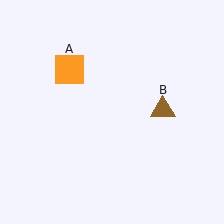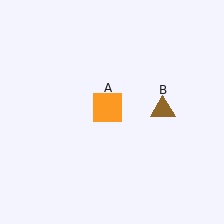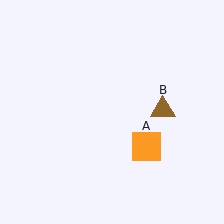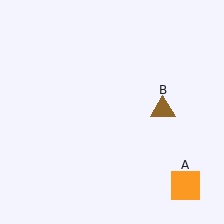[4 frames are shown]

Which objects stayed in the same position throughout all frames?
Brown triangle (object B) remained stationary.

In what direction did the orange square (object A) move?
The orange square (object A) moved down and to the right.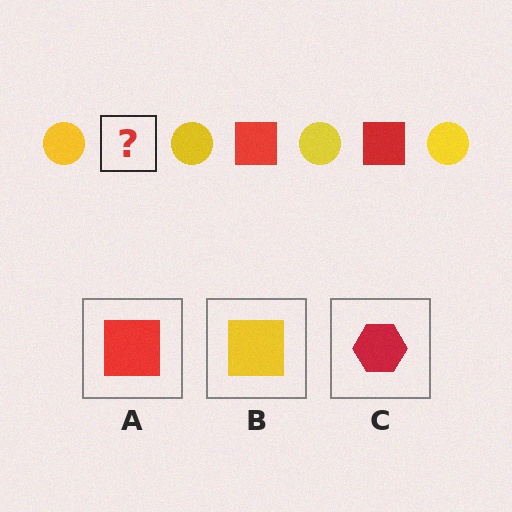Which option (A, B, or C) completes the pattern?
A.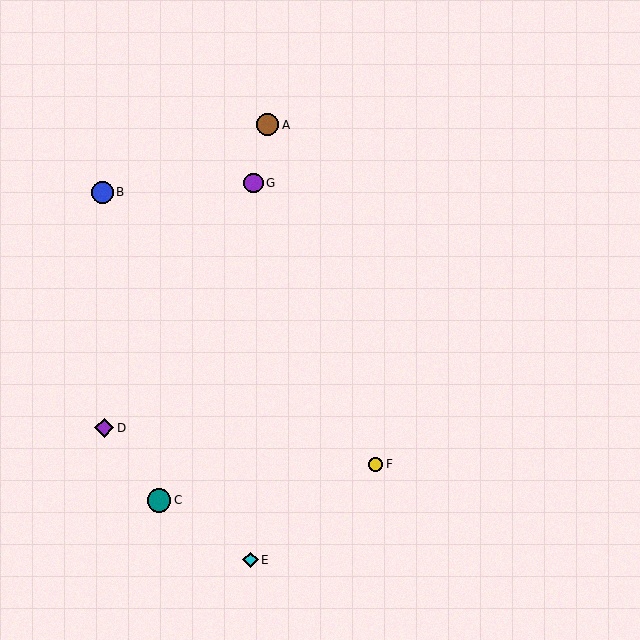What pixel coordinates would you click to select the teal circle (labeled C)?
Click at (159, 500) to select the teal circle C.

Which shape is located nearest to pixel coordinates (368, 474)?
The yellow circle (labeled F) at (376, 464) is nearest to that location.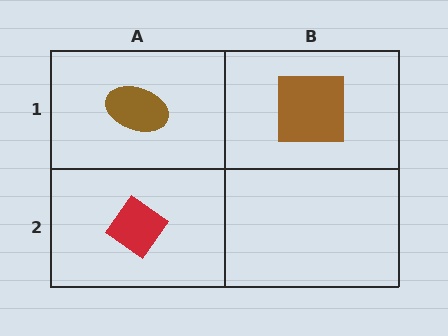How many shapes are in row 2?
1 shape.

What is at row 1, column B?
A brown square.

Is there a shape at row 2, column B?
No, that cell is empty.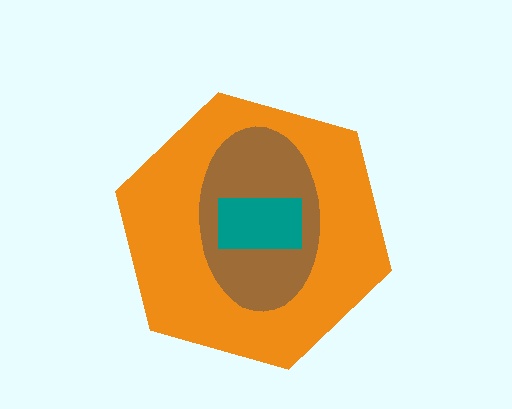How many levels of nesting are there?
3.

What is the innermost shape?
The teal rectangle.